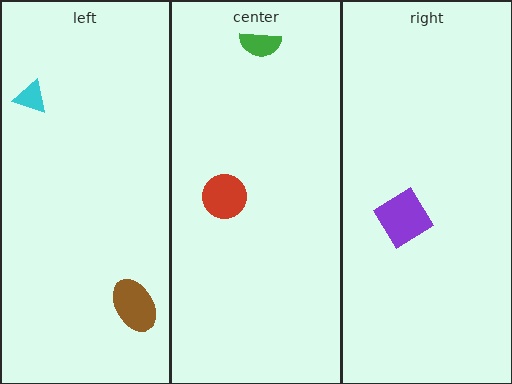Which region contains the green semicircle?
The center region.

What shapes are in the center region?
The red circle, the green semicircle.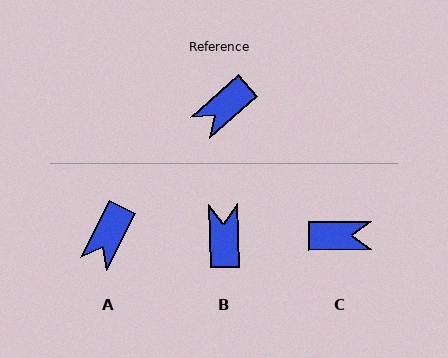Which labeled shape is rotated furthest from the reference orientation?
C, about 139 degrees away.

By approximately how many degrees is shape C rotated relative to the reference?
Approximately 139 degrees counter-clockwise.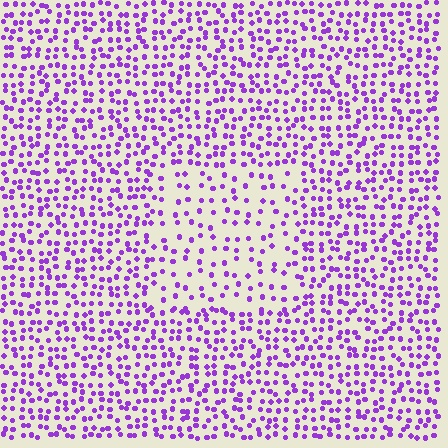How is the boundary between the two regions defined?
The boundary is defined by a change in element density (approximately 1.9x ratio). All elements are the same color, size, and shape.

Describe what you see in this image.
The image contains small purple elements arranged at two different densities. A rectangle-shaped region is visible where the elements are less densely packed than the surrounding area.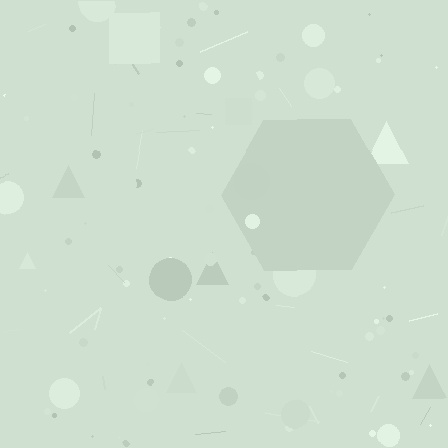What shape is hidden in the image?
A hexagon is hidden in the image.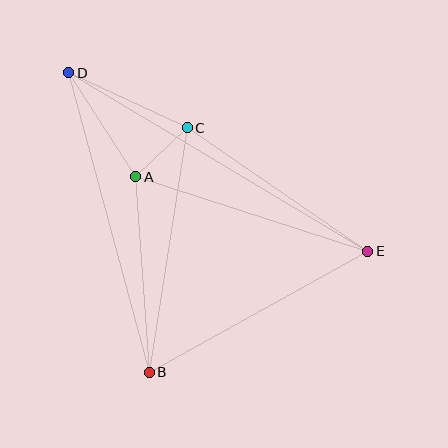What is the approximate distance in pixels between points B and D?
The distance between B and D is approximately 310 pixels.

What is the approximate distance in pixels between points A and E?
The distance between A and E is approximately 243 pixels.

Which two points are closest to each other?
Points A and C are closest to each other.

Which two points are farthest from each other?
Points D and E are farthest from each other.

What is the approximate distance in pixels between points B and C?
The distance between B and C is approximately 247 pixels.